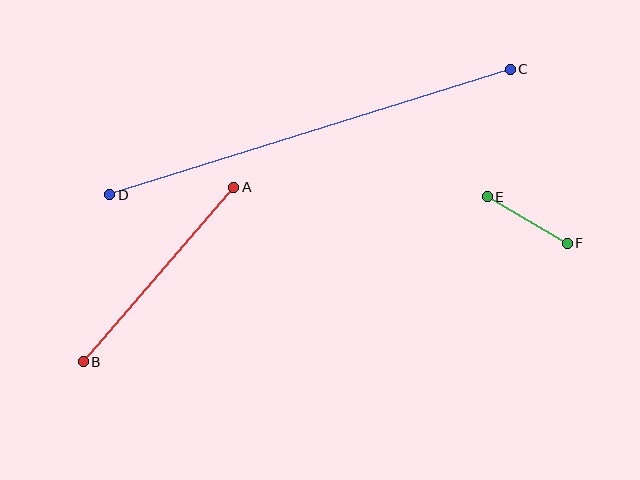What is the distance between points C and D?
The distance is approximately 420 pixels.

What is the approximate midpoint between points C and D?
The midpoint is at approximately (310, 132) pixels.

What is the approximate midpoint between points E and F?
The midpoint is at approximately (527, 220) pixels.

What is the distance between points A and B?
The distance is approximately 231 pixels.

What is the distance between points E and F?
The distance is approximately 93 pixels.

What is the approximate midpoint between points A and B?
The midpoint is at approximately (158, 274) pixels.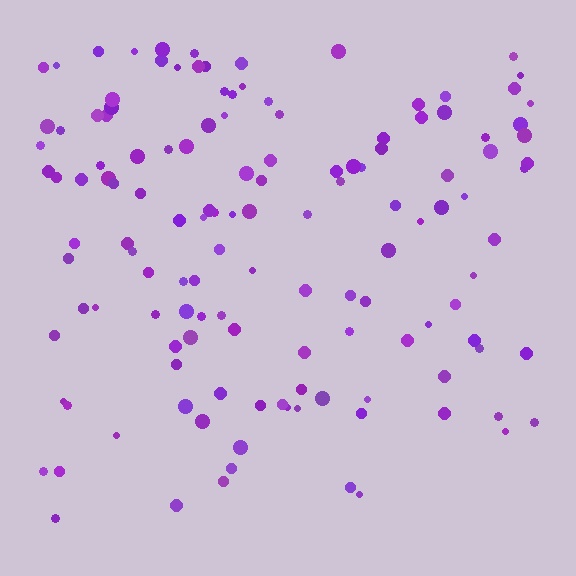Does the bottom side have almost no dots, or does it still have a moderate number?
Still a moderate number, just noticeably fewer than the top.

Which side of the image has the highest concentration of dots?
The top.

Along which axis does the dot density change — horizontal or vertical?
Vertical.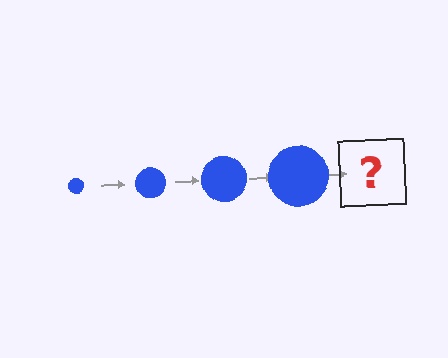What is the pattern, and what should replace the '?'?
The pattern is that the circle gets progressively larger each step. The '?' should be a blue circle, larger than the previous one.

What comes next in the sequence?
The next element should be a blue circle, larger than the previous one.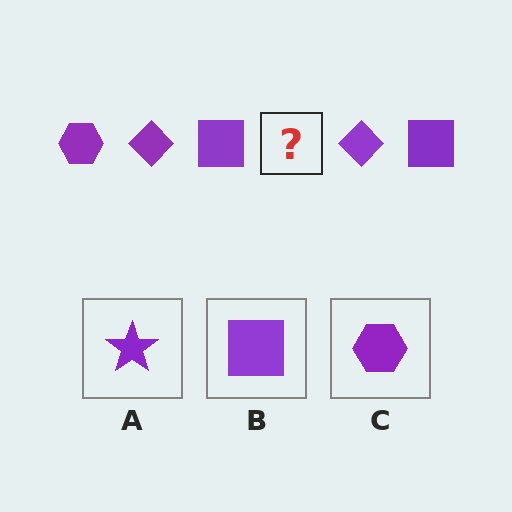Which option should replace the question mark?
Option C.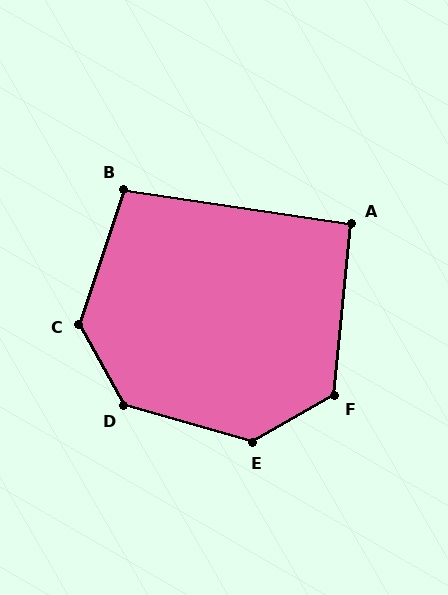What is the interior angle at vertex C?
Approximately 133 degrees (obtuse).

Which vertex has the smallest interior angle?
A, at approximately 93 degrees.